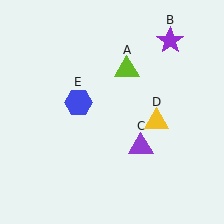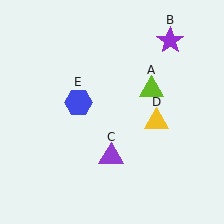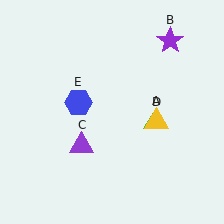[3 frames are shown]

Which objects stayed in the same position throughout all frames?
Purple star (object B) and yellow triangle (object D) and blue hexagon (object E) remained stationary.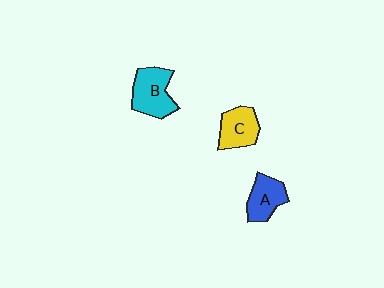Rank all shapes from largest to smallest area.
From largest to smallest: B (cyan), C (yellow), A (blue).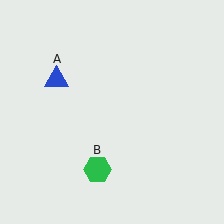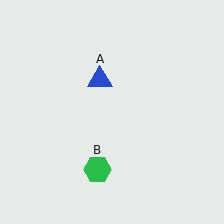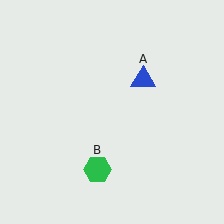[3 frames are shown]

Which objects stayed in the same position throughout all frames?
Green hexagon (object B) remained stationary.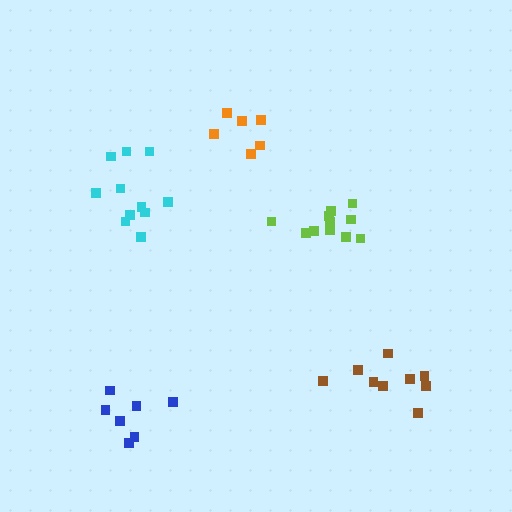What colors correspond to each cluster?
The clusters are colored: orange, brown, blue, cyan, lime.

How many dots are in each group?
Group 1: 6 dots, Group 2: 9 dots, Group 3: 7 dots, Group 4: 11 dots, Group 5: 11 dots (44 total).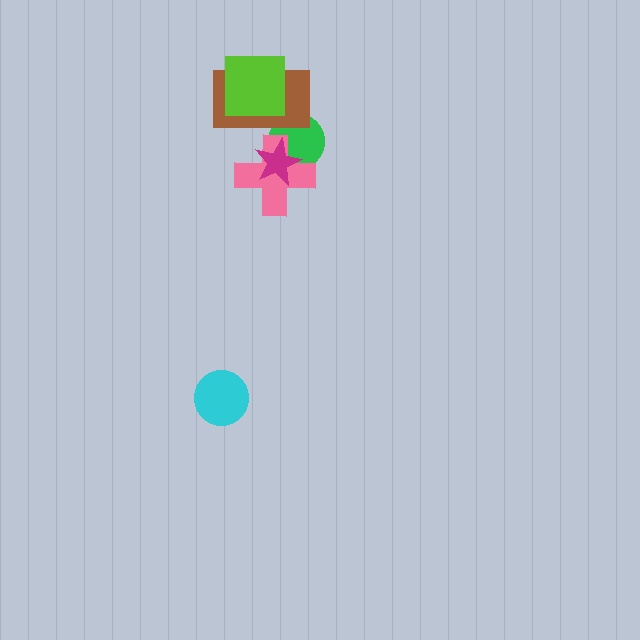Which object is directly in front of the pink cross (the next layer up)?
The magenta star is directly in front of the pink cross.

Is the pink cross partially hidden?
Yes, it is partially covered by another shape.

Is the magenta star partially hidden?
Yes, it is partially covered by another shape.